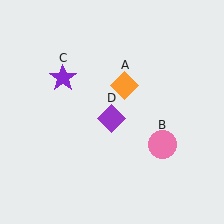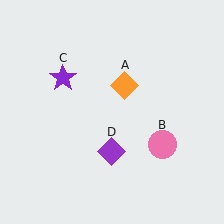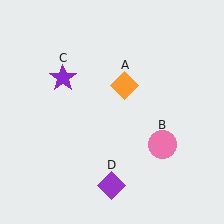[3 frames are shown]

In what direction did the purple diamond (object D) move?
The purple diamond (object D) moved down.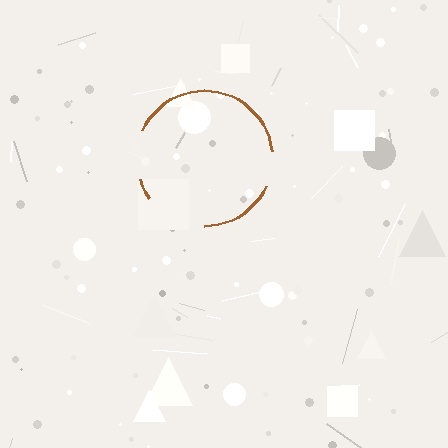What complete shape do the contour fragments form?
The contour fragments form a circle.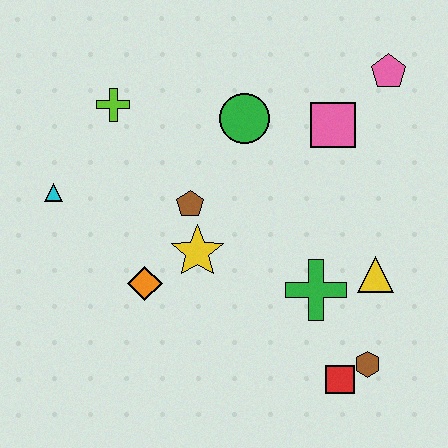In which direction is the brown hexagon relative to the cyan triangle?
The brown hexagon is to the right of the cyan triangle.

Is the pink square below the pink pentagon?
Yes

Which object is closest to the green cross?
The yellow triangle is closest to the green cross.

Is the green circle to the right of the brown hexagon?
No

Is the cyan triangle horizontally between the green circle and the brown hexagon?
No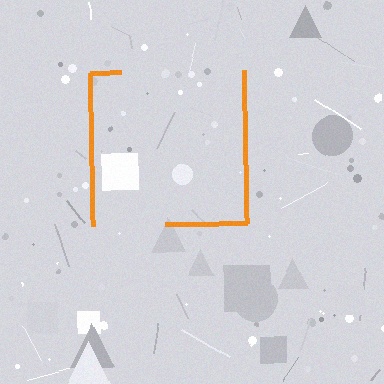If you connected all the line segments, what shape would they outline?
They would outline a square.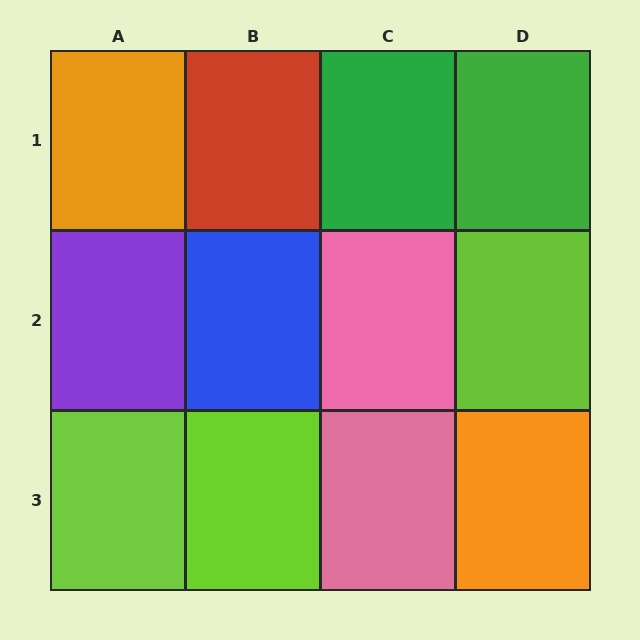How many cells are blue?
1 cell is blue.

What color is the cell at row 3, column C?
Pink.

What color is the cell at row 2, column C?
Pink.